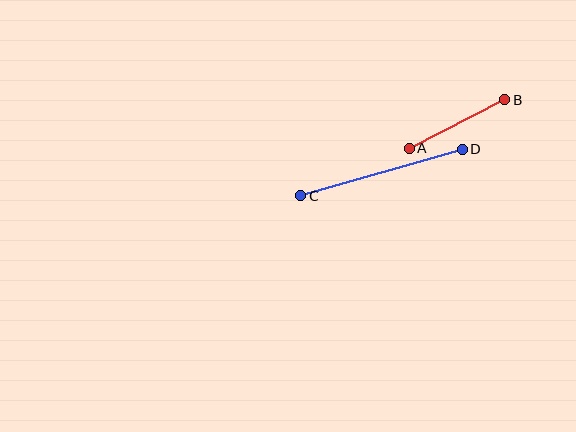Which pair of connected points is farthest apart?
Points C and D are farthest apart.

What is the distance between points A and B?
The distance is approximately 107 pixels.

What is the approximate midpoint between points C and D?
The midpoint is at approximately (381, 172) pixels.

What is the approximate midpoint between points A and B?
The midpoint is at approximately (457, 124) pixels.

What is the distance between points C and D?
The distance is approximately 168 pixels.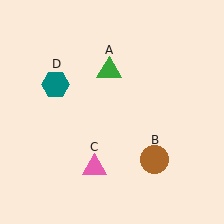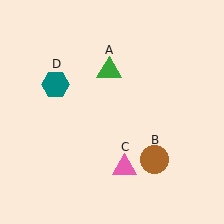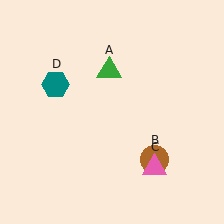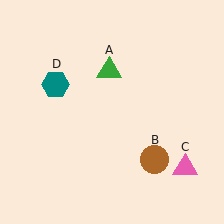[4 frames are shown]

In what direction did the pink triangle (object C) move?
The pink triangle (object C) moved right.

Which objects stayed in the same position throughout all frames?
Green triangle (object A) and brown circle (object B) and teal hexagon (object D) remained stationary.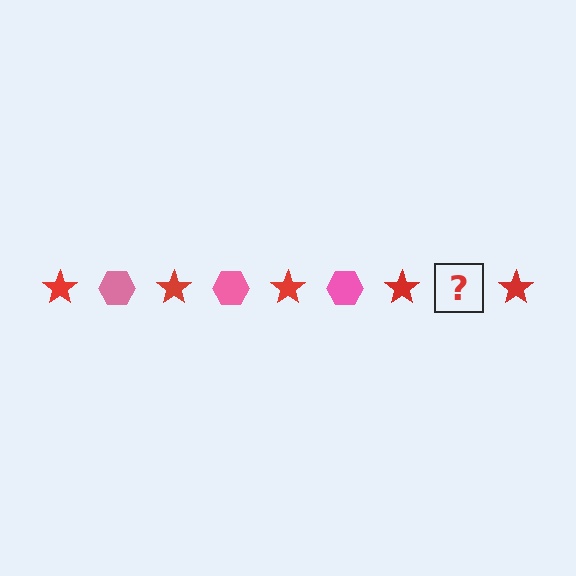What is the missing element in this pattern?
The missing element is a pink hexagon.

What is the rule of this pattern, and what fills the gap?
The rule is that the pattern alternates between red star and pink hexagon. The gap should be filled with a pink hexagon.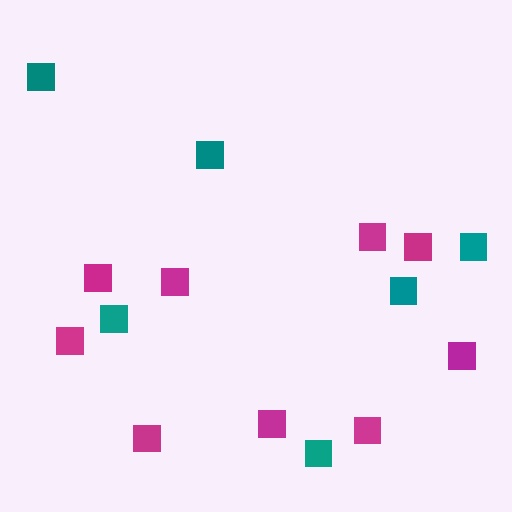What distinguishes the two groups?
There are 2 groups: one group of magenta squares (9) and one group of teal squares (6).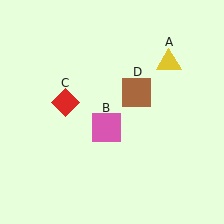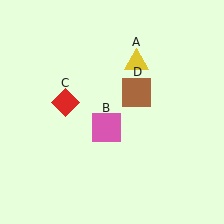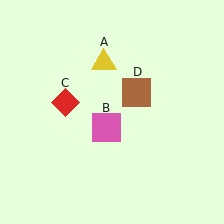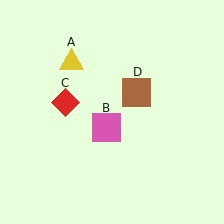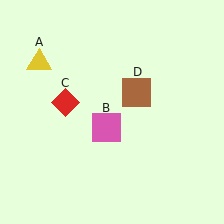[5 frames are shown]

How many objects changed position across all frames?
1 object changed position: yellow triangle (object A).